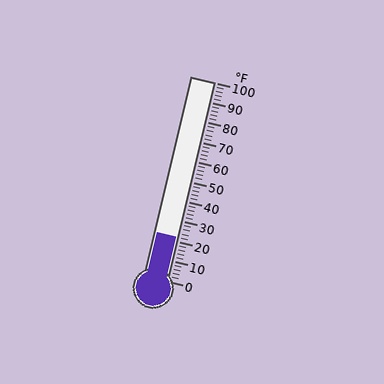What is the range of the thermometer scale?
The thermometer scale ranges from 0°F to 100°F.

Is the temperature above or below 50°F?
The temperature is below 50°F.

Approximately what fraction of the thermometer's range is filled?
The thermometer is filled to approximately 20% of its range.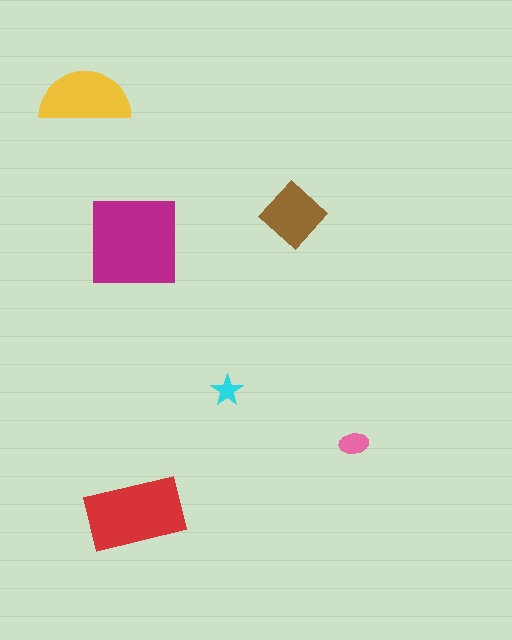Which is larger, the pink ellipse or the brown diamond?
The brown diamond.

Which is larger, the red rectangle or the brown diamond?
The red rectangle.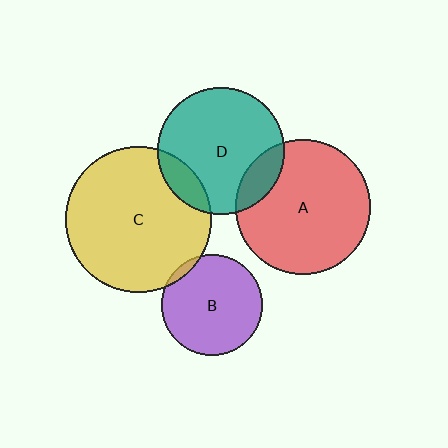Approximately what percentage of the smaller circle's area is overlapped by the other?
Approximately 15%.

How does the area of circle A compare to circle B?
Approximately 1.8 times.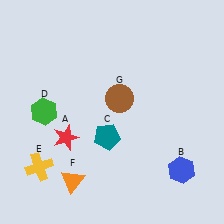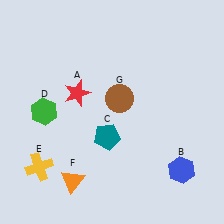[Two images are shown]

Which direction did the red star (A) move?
The red star (A) moved up.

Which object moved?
The red star (A) moved up.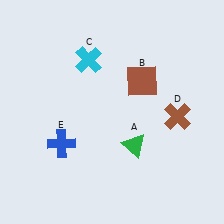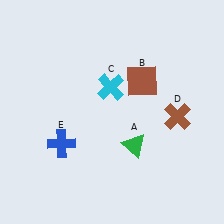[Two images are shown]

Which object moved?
The cyan cross (C) moved down.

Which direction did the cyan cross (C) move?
The cyan cross (C) moved down.